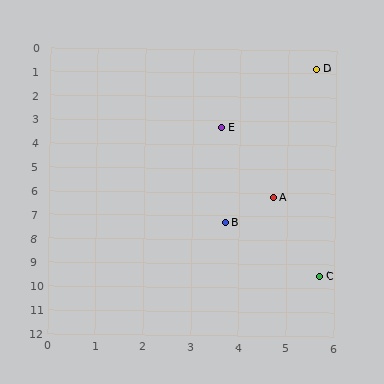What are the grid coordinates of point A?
Point A is at approximately (4.7, 6.2).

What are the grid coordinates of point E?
Point E is at approximately (3.6, 3.3).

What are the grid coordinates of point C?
Point C is at approximately (5.7, 9.5).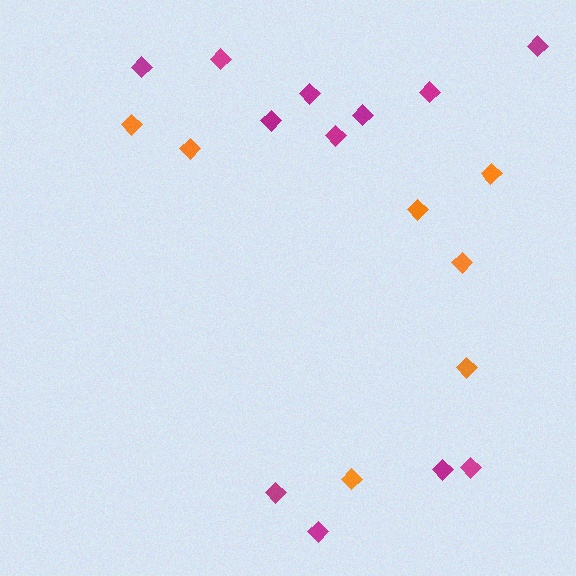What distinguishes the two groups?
There are 2 groups: one group of orange diamonds (7) and one group of magenta diamonds (12).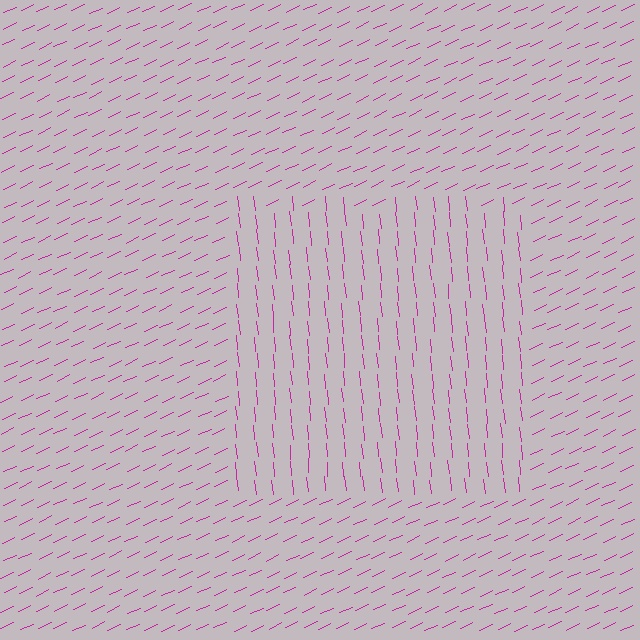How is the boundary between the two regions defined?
The boundary is defined purely by a change in line orientation (approximately 71 degrees difference). All lines are the same color and thickness.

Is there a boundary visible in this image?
Yes, there is a texture boundary formed by a change in line orientation.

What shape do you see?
I see a rectangle.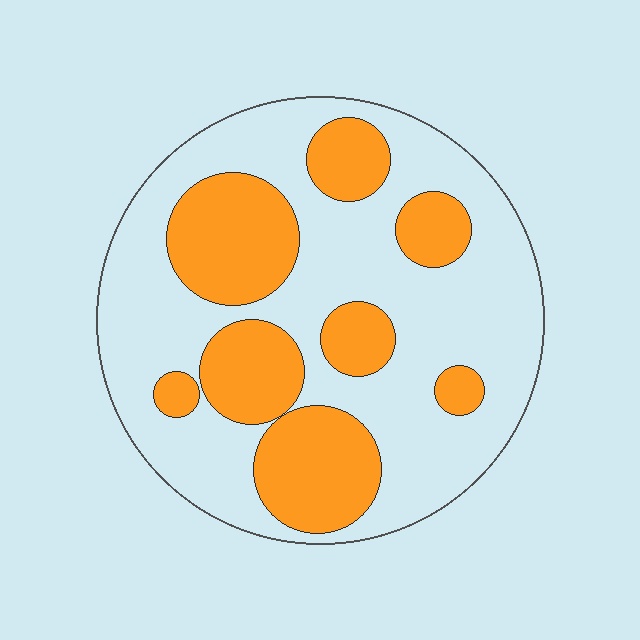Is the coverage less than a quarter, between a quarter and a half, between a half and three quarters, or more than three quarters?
Between a quarter and a half.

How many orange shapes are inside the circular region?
8.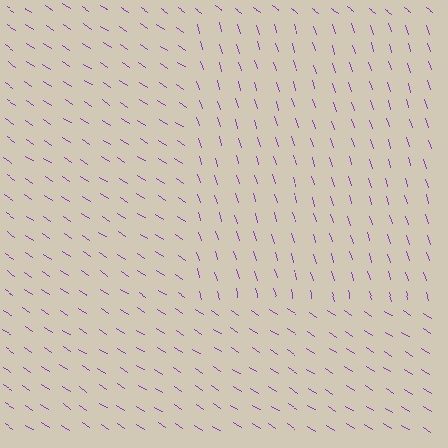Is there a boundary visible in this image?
Yes, there is a texture boundary formed by a change in line orientation.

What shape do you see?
I see a rectangle.